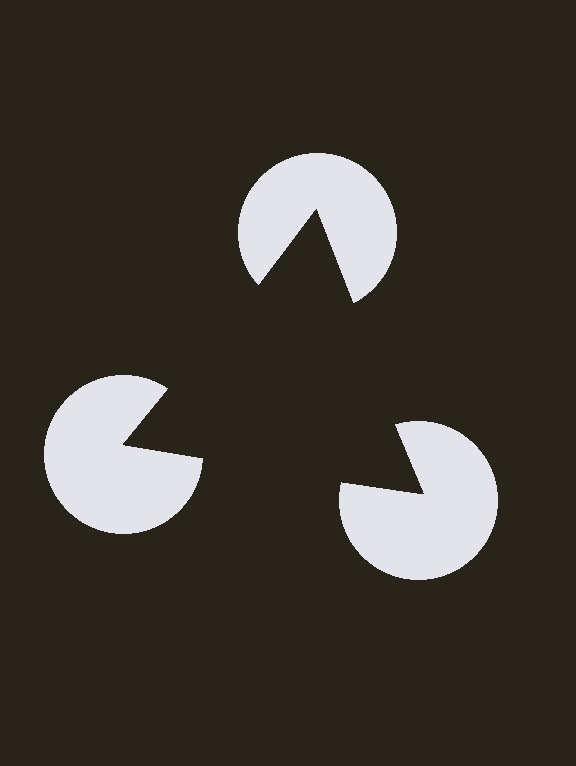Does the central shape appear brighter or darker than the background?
It typically appears slightly darker than the background, even though no actual brightness change is drawn.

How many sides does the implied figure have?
3 sides.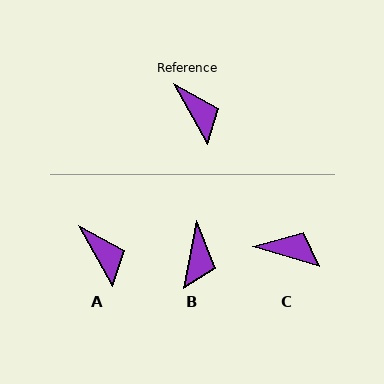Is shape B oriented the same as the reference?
No, it is off by about 40 degrees.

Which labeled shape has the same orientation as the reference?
A.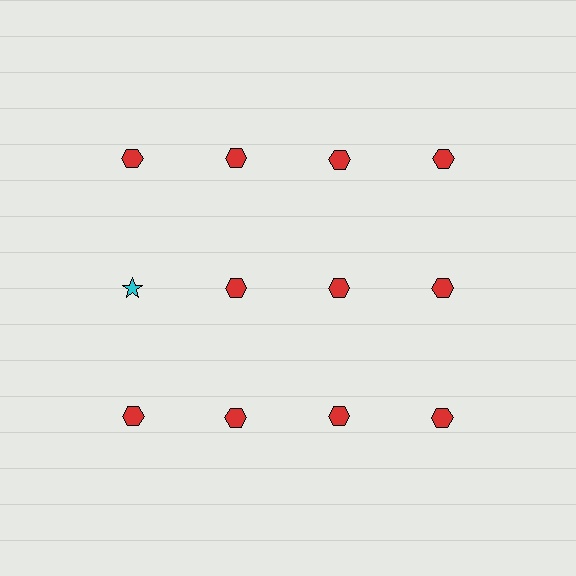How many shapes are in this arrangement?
There are 12 shapes arranged in a grid pattern.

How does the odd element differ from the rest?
It differs in both color (cyan instead of red) and shape (star instead of hexagon).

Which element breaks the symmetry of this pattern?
The cyan star in the second row, leftmost column breaks the symmetry. All other shapes are red hexagons.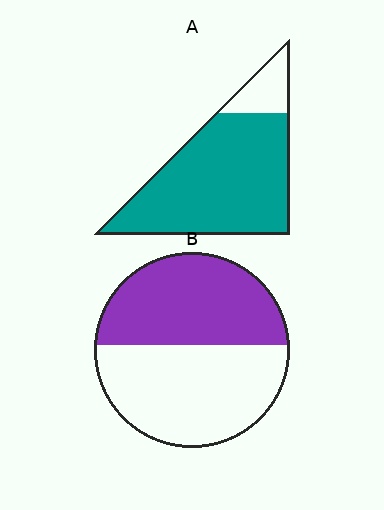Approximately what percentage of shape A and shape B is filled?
A is approximately 85% and B is approximately 45%.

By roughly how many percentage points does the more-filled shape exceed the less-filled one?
By roughly 40 percentage points (A over B).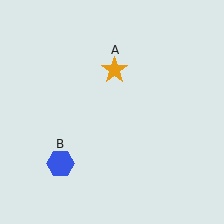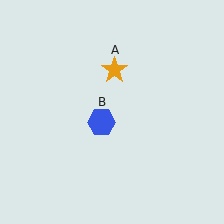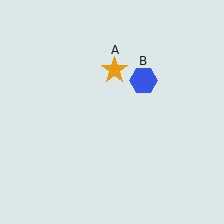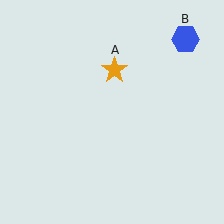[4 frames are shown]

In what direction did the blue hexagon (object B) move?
The blue hexagon (object B) moved up and to the right.